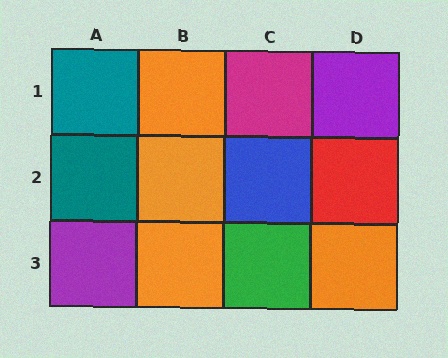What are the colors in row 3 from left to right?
Purple, orange, green, orange.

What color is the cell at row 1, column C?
Magenta.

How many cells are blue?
1 cell is blue.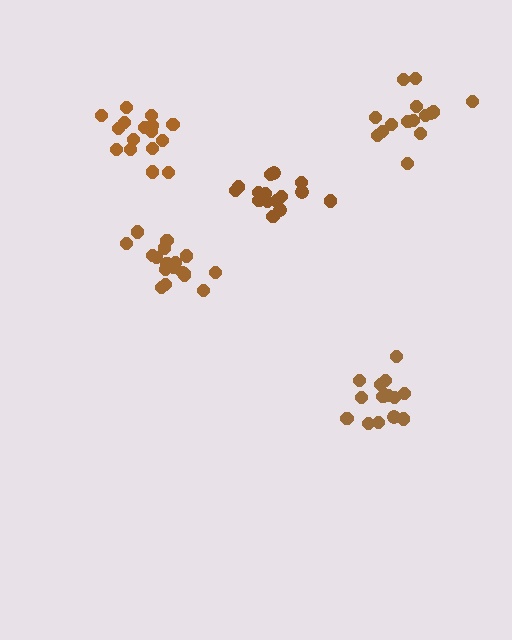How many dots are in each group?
Group 1: 15 dots, Group 2: 18 dots, Group 3: 15 dots, Group 4: 17 dots, Group 5: 15 dots (80 total).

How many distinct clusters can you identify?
There are 5 distinct clusters.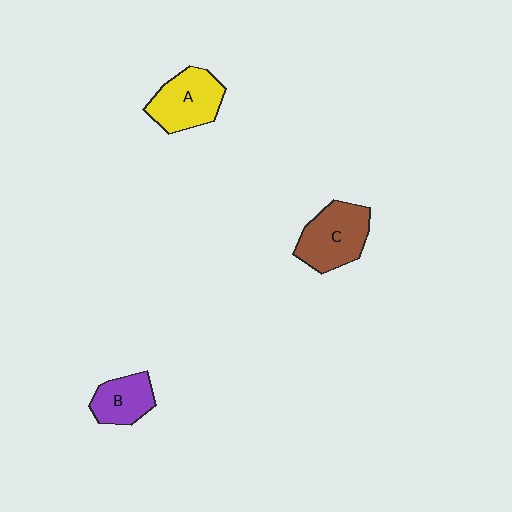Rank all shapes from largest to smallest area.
From largest to smallest: C (brown), A (yellow), B (purple).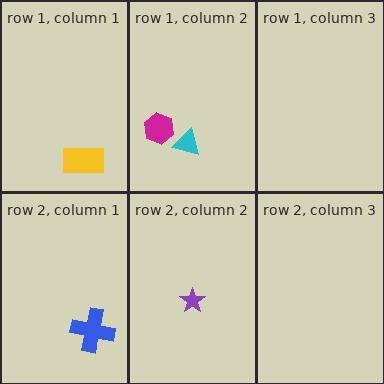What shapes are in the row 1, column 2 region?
The cyan triangle, the magenta hexagon.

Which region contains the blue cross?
The row 2, column 1 region.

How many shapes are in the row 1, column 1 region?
1.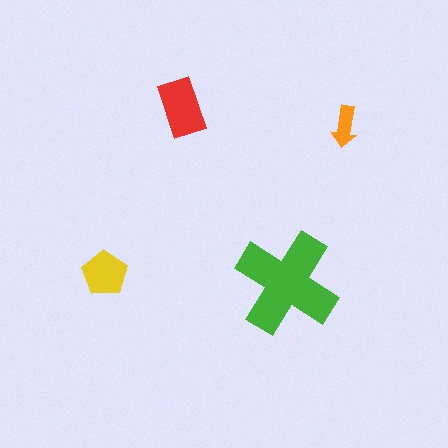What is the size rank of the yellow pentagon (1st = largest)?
3rd.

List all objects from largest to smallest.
The green cross, the red rectangle, the yellow pentagon, the orange arrow.